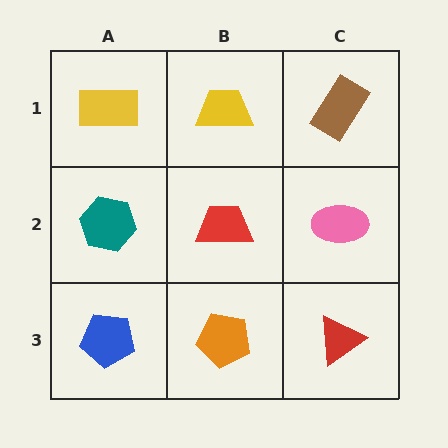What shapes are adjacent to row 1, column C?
A pink ellipse (row 2, column C), a yellow trapezoid (row 1, column B).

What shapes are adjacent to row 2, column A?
A yellow rectangle (row 1, column A), a blue pentagon (row 3, column A), a red trapezoid (row 2, column B).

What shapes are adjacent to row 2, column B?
A yellow trapezoid (row 1, column B), an orange pentagon (row 3, column B), a teal hexagon (row 2, column A), a pink ellipse (row 2, column C).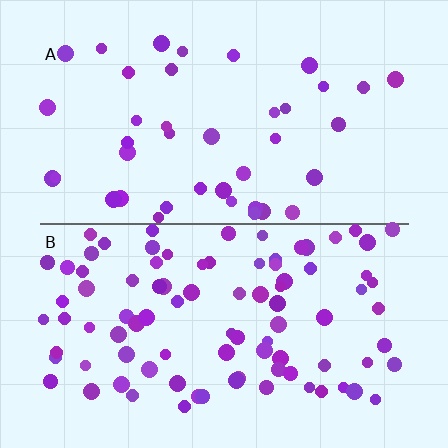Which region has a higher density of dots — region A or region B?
B (the bottom).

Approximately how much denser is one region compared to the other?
Approximately 2.2× — region B over region A.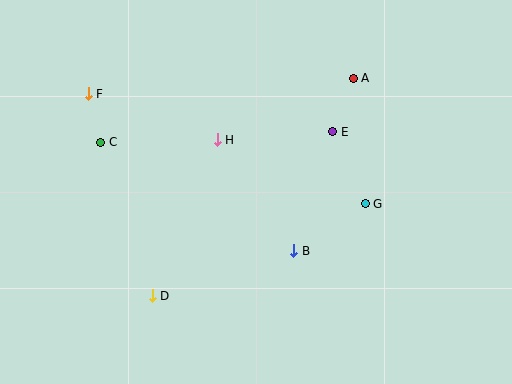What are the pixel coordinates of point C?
Point C is at (101, 142).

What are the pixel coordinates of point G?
Point G is at (365, 204).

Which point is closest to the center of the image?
Point H at (217, 140) is closest to the center.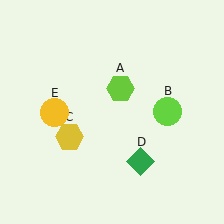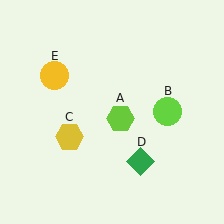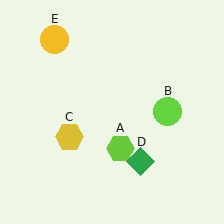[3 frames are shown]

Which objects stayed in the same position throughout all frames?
Lime circle (object B) and yellow hexagon (object C) and green diamond (object D) remained stationary.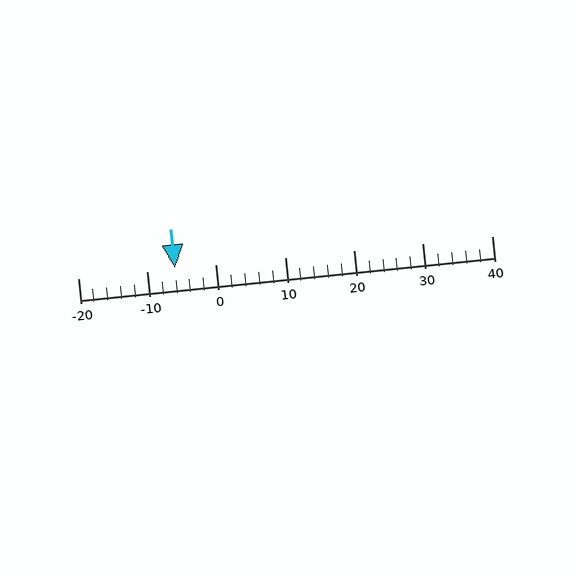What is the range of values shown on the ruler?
The ruler shows values from -20 to 40.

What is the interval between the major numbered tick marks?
The major tick marks are spaced 10 units apart.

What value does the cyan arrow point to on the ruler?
The cyan arrow points to approximately -6.